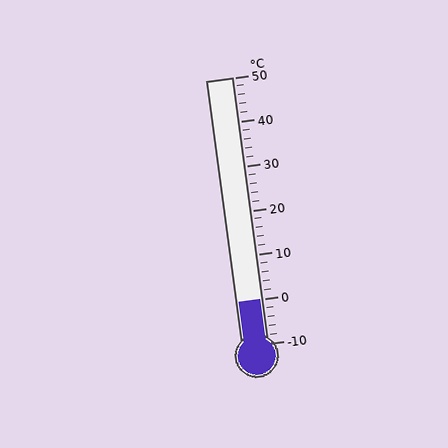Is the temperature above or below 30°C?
The temperature is below 30°C.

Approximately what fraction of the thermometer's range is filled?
The thermometer is filled to approximately 15% of its range.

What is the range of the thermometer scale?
The thermometer scale ranges from -10°C to 50°C.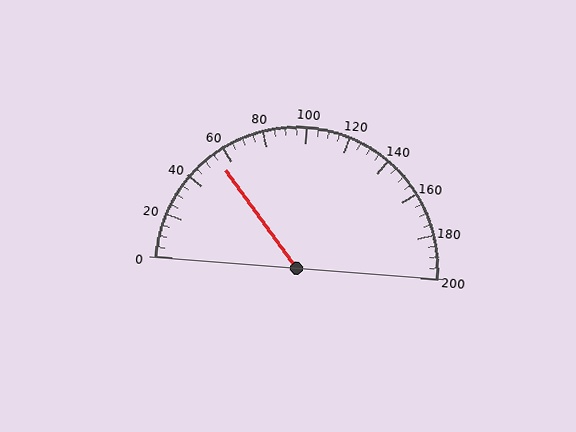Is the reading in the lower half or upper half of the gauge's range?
The reading is in the lower half of the range (0 to 200).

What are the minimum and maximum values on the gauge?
The gauge ranges from 0 to 200.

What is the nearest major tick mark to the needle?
The nearest major tick mark is 60.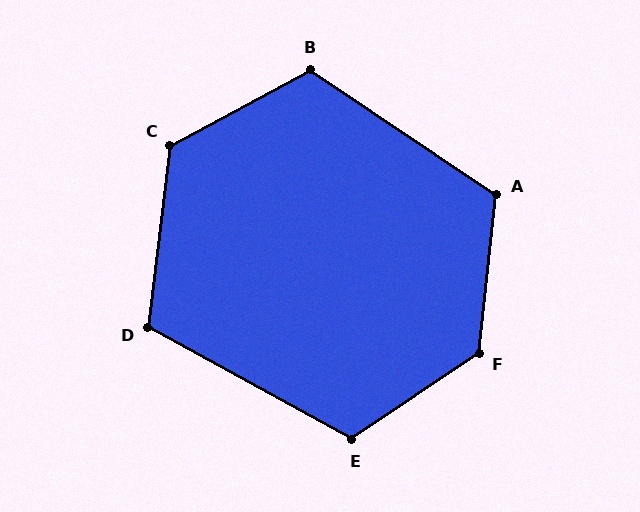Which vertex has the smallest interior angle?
D, at approximately 112 degrees.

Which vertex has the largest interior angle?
F, at approximately 130 degrees.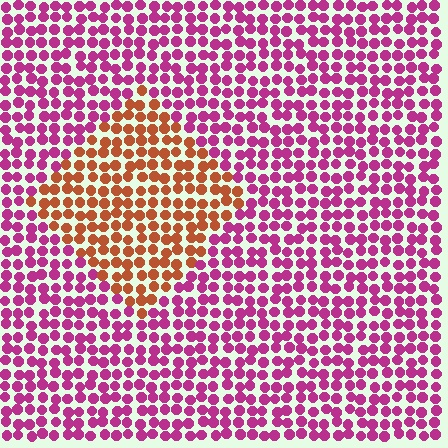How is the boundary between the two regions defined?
The boundary is defined purely by a slight shift in hue (about 57 degrees). Spacing, size, and orientation are identical on both sides.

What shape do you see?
I see a diamond.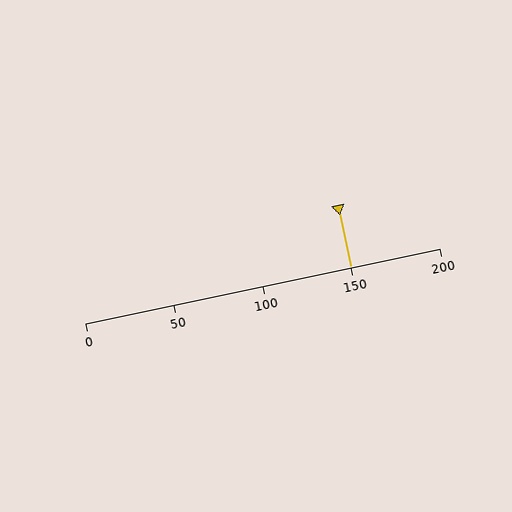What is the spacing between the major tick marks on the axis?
The major ticks are spaced 50 apart.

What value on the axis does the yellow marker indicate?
The marker indicates approximately 150.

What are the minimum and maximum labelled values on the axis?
The axis runs from 0 to 200.